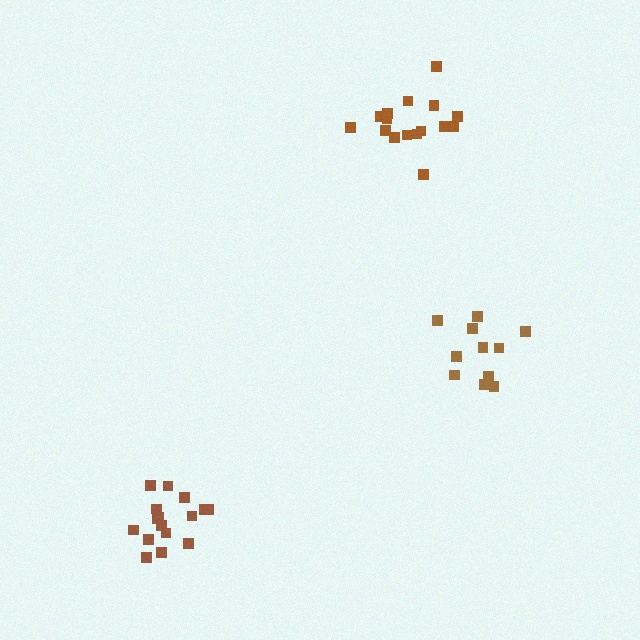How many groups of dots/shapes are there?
There are 3 groups.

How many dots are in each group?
Group 1: 11 dots, Group 2: 16 dots, Group 3: 16 dots (43 total).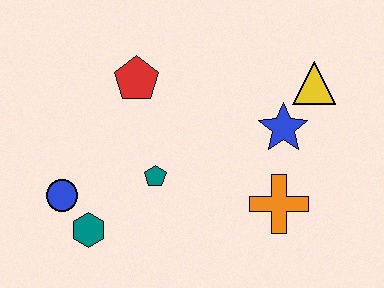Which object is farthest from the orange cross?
The blue circle is farthest from the orange cross.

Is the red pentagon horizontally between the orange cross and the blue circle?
Yes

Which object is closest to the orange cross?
The blue star is closest to the orange cross.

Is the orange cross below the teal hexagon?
No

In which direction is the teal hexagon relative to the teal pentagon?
The teal hexagon is to the left of the teal pentagon.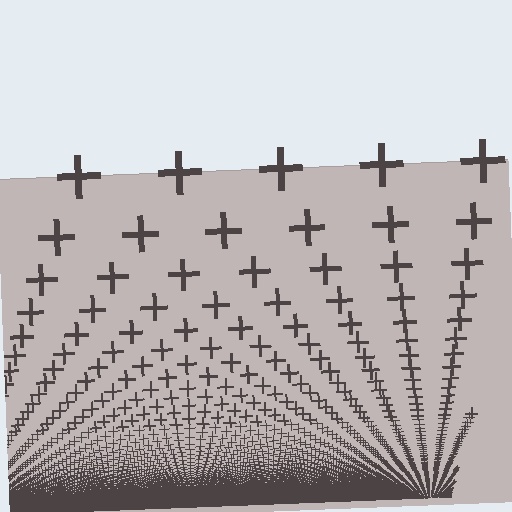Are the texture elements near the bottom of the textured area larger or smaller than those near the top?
Smaller. The gradient is inverted — elements near the bottom are smaller and denser.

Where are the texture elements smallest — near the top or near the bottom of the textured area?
Near the bottom.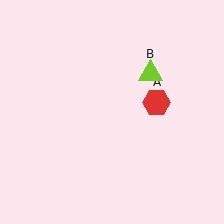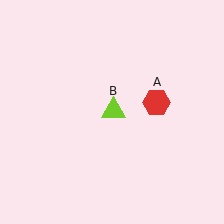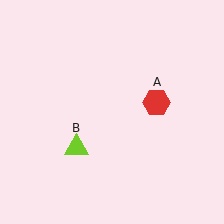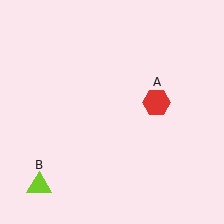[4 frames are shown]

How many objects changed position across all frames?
1 object changed position: lime triangle (object B).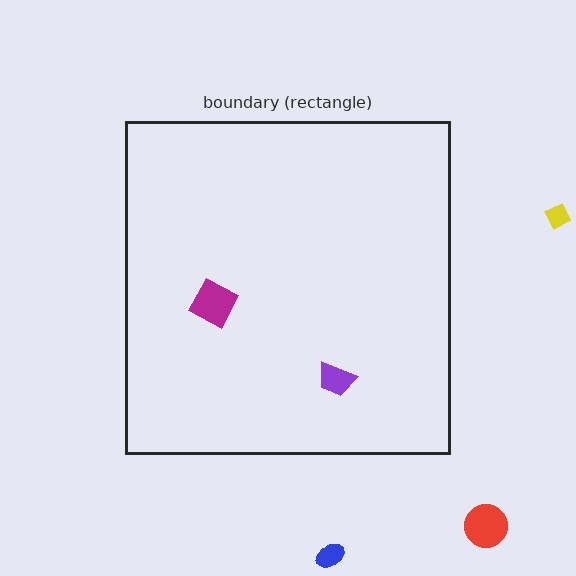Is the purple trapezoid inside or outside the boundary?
Inside.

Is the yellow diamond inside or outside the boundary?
Outside.